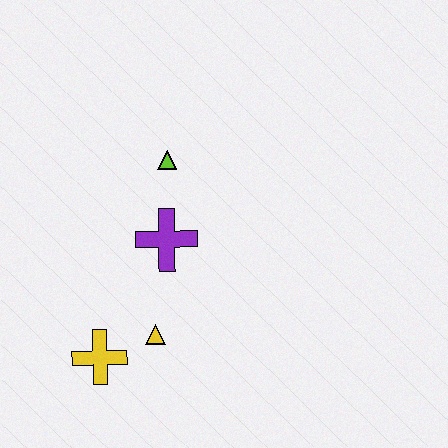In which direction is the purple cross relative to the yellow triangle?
The purple cross is above the yellow triangle.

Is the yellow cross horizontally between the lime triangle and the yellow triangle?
No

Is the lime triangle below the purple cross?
No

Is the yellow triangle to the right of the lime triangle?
No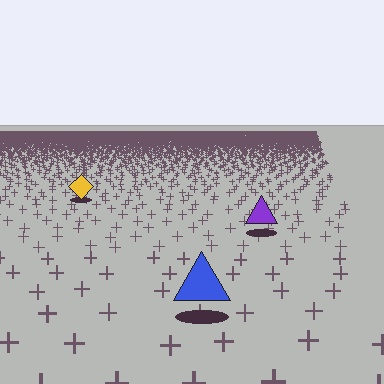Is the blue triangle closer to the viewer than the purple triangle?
Yes. The blue triangle is closer — you can tell from the texture gradient: the ground texture is coarser near it.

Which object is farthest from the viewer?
The yellow diamond is farthest from the viewer. It appears smaller and the ground texture around it is denser.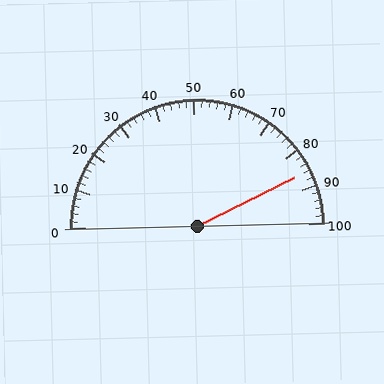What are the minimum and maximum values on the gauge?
The gauge ranges from 0 to 100.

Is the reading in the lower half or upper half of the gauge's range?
The reading is in the upper half of the range (0 to 100).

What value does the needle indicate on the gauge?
The needle indicates approximately 86.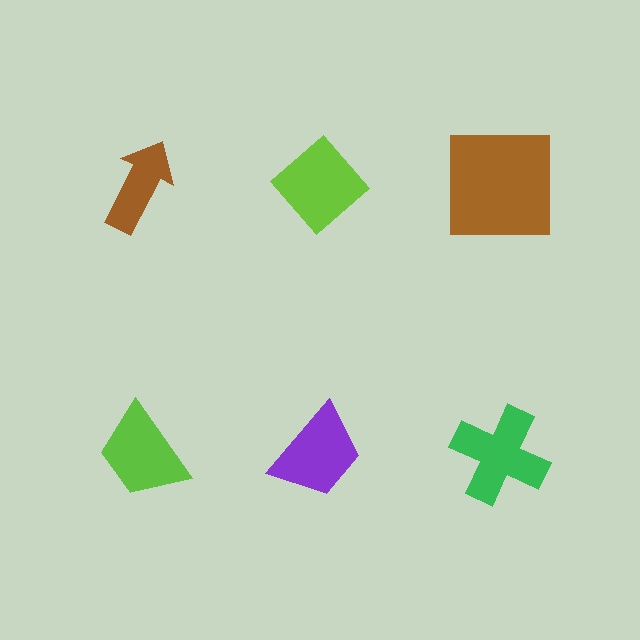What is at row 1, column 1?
A brown arrow.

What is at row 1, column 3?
A brown square.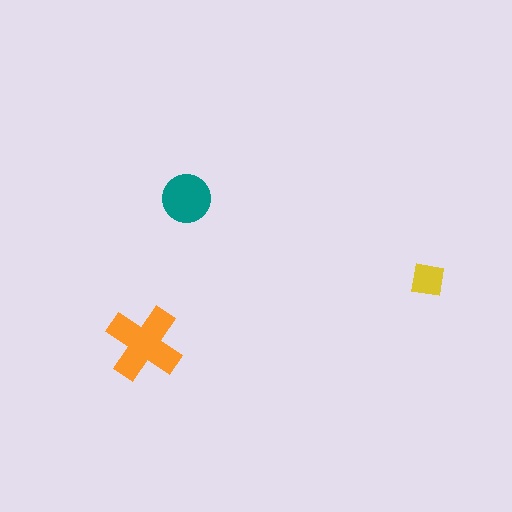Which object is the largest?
The orange cross.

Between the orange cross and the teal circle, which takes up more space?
The orange cross.